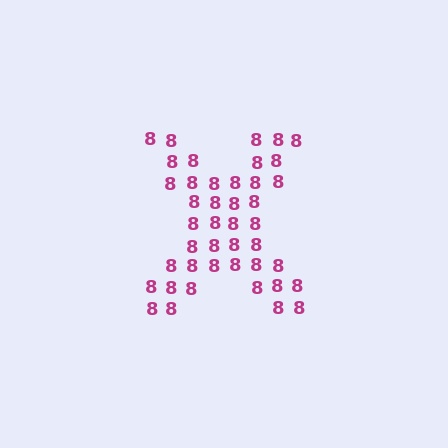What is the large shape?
The large shape is the letter X.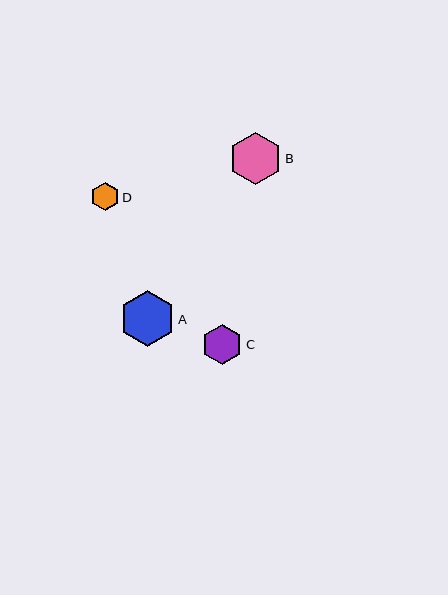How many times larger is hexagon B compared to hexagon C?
Hexagon B is approximately 1.3 times the size of hexagon C.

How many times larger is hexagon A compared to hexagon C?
Hexagon A is approximately 1.4 times the size of hexagon C.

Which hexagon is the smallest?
Hexagon D is the smallest with a size of approximately 28 pixels.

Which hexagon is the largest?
Hexagon A is the largest with a size of approximately 56 pixels.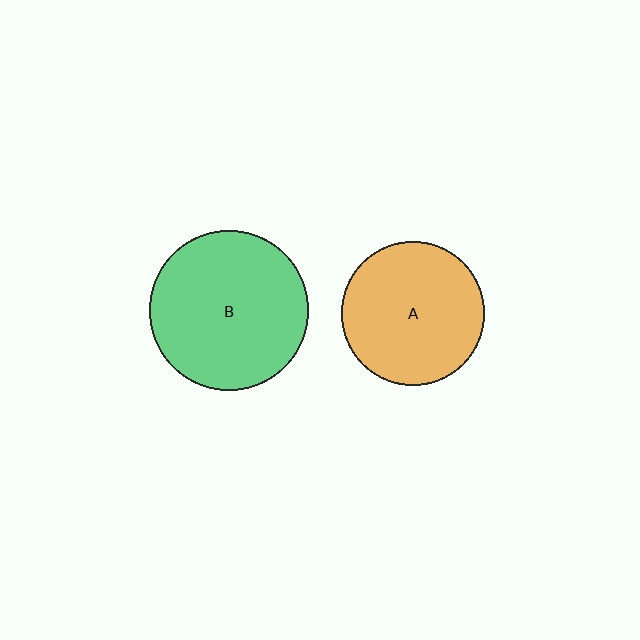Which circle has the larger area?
Circle B (green).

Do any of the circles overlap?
No, none of the circles overlap.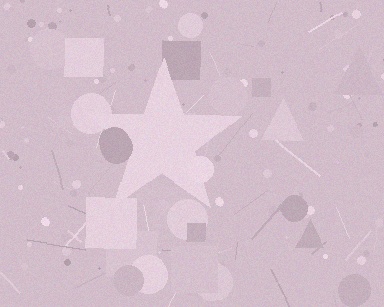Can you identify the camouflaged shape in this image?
The camouflaged shape is a star.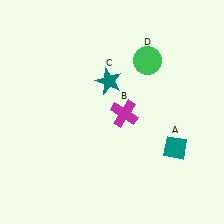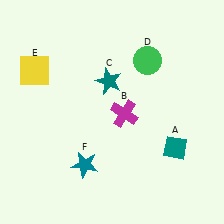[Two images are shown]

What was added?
A yellow square (E), a teal star (F) were added in Image 2.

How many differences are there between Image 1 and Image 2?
There are 2 differences between the two images.